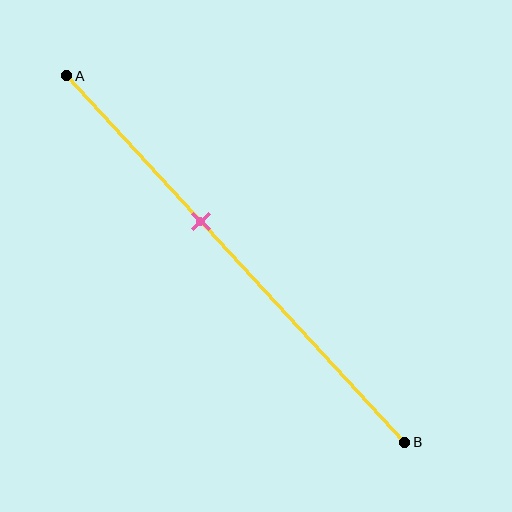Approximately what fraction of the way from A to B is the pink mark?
The pink mark is approximately 40% of the way from A to B.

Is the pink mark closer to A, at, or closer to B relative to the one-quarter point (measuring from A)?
The pink mark is closer to point B than the one-quarter point of segment AB.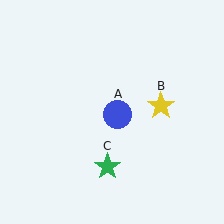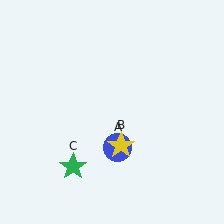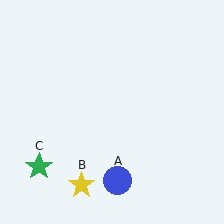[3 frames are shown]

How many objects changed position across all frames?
3 objects changed position: blue circle (object A), yellow star (object B), green star (object C).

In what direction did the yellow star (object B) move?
The yellow star (object B) moved down and to the left.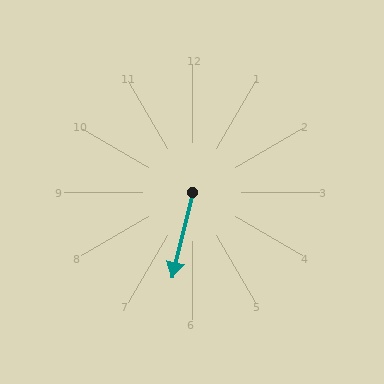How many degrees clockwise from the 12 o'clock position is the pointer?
Approximately 193 degrees.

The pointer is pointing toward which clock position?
Roughly 6 o'clock.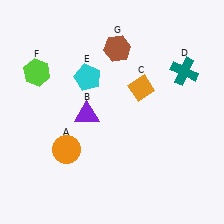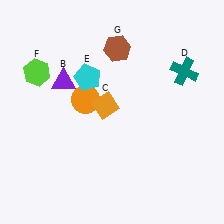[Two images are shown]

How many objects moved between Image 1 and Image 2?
3 objects moved between the two images.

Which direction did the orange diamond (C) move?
The orange diamond (C) moved left.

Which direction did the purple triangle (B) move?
The purple triangle (B) moved up.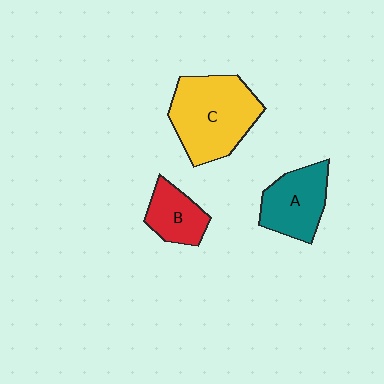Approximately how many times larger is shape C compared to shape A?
Approximately 1.5 times.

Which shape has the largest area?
Shape C (yellow).